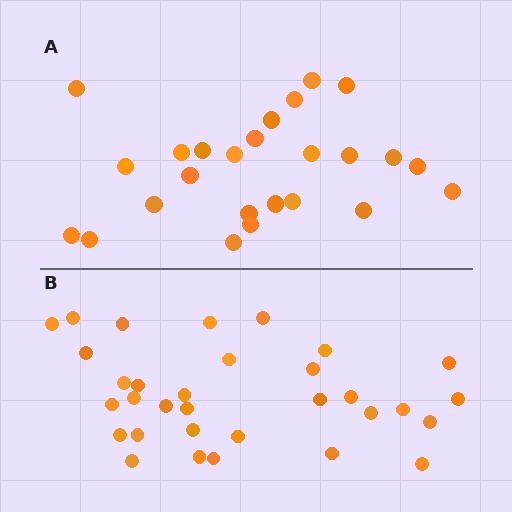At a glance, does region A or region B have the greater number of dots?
Region B (the bottom region) has more dots.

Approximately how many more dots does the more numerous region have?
Region B has roughly 8 or so more dots than region A.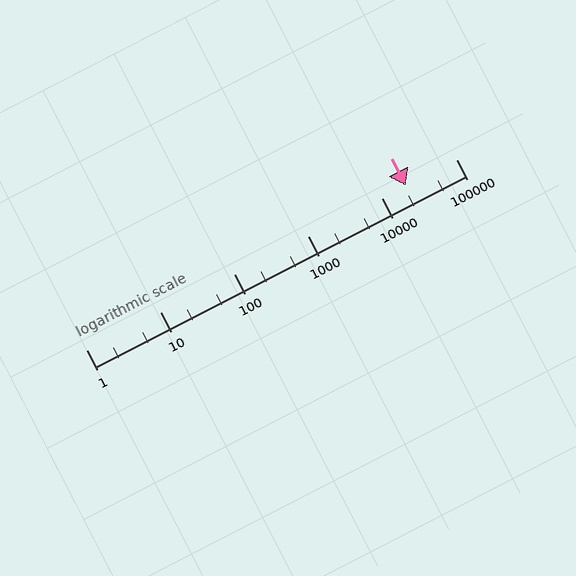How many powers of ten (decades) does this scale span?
The scale spans 5 decades, from 1 to 100000.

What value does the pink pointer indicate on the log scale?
The pointer indicates approximately 21000.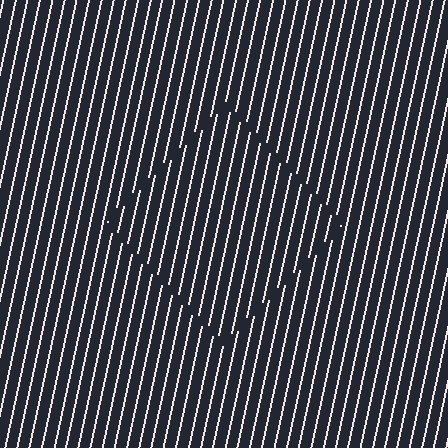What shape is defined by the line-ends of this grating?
An illusory square. The interior of the shape contains the same grating, shifted by half a period — the contour is defined by the phase discontinuity where line-ends from the inner and outer gratings abut.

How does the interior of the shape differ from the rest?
The interior of the shape contains the same grating, shifted by half a period — the contour is defined by the phase discontinuity where line-ends from the inner and outer gratings abut.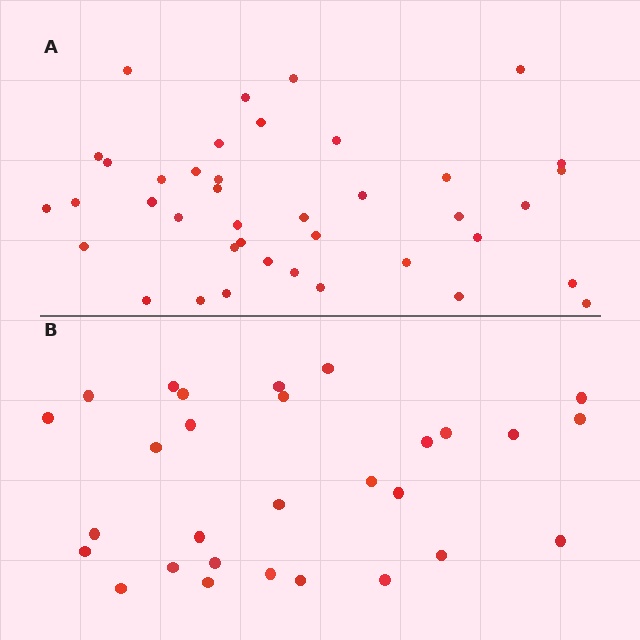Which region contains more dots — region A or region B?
Region A (the top region) has more dots.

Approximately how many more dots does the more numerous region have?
Region A has roughly 12 or so more dots than region B.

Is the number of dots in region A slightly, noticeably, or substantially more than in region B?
Region A has noticeably more, but not dramatically so. The ratio is roughly 1.4 to 1.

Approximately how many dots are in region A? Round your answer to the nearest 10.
About 40 dots.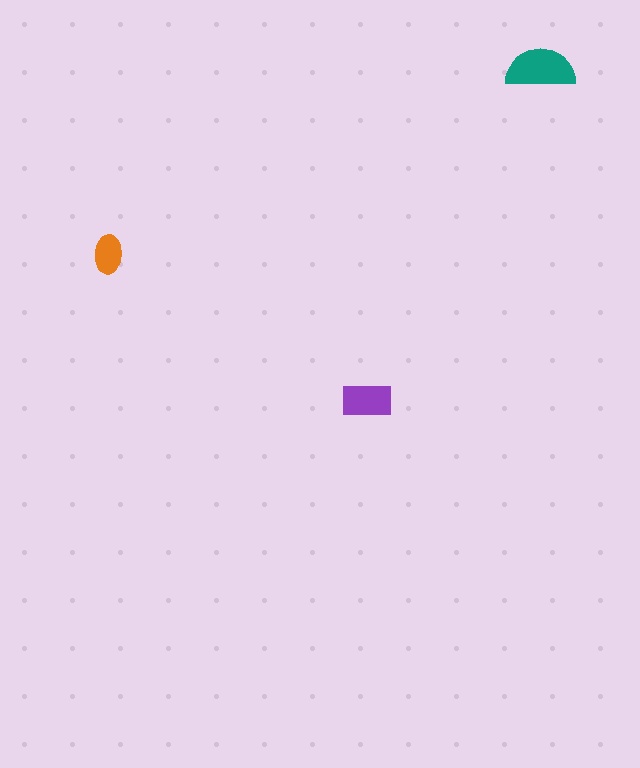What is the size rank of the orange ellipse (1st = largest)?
3rd.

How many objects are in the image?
There are 3 objects in the image.